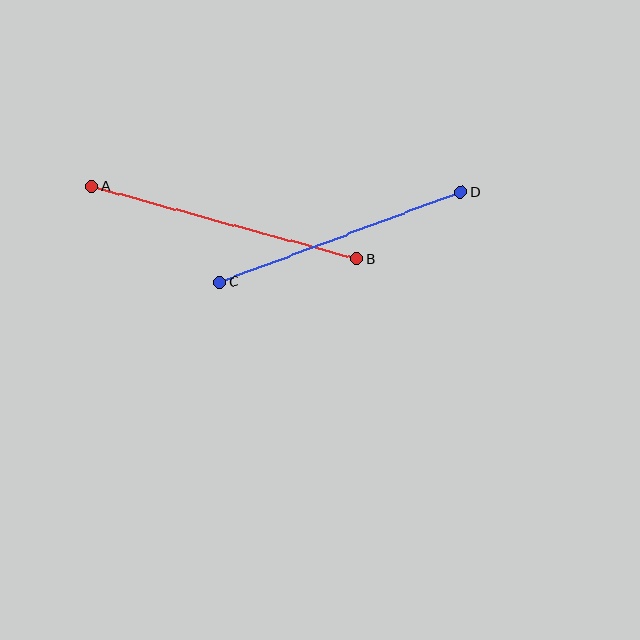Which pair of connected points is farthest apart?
Points A and B are farthest apart.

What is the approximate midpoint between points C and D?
The midpoint is at approximately (340, 237) pixels.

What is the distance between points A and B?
The distance is approximately 275 pixels.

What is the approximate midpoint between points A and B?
The midpoint is at approximately (224, 223) pixels.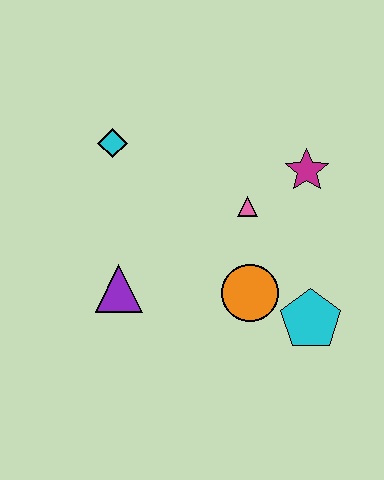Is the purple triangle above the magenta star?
No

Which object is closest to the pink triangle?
The magenta star is closest to the pink triangle.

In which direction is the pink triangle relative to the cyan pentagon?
The pink triangle is above the cyan pentagon.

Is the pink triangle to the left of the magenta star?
Yes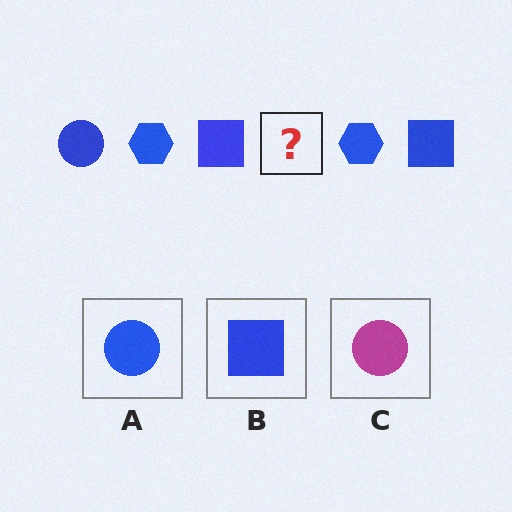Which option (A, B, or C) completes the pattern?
A.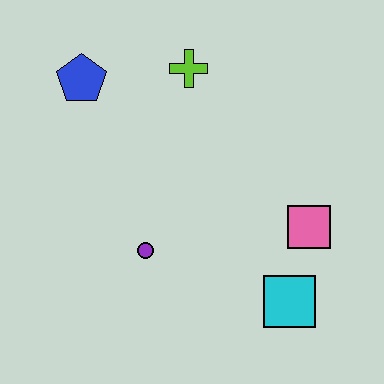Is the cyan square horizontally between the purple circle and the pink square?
Yes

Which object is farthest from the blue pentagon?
The cyan square is farthest from the blue pentagon.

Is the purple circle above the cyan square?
Yes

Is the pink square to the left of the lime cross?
No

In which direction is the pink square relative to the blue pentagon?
The pink square is to the right of the blue pentagon.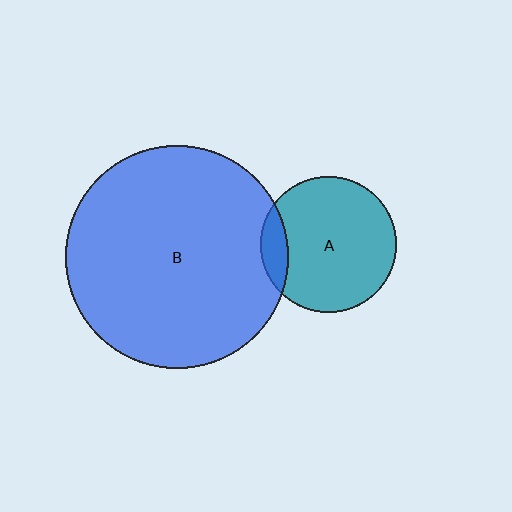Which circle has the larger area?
Circle B (blue).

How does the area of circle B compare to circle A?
Approximately 2.7 times.